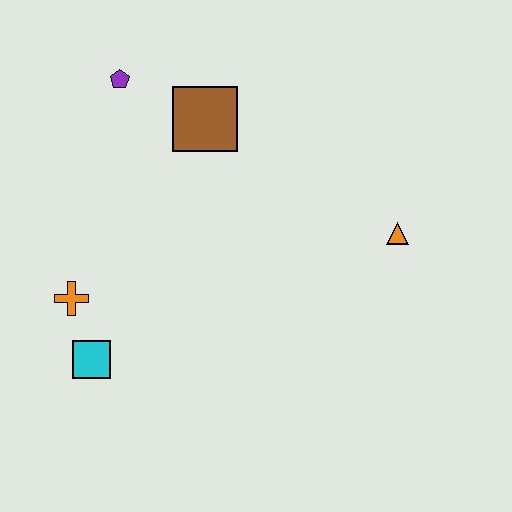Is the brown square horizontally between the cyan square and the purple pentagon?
No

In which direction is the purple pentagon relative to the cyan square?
The purple pentagon is above the cyan square.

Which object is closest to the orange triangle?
The brown square is closest to the orange triangle.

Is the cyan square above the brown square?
No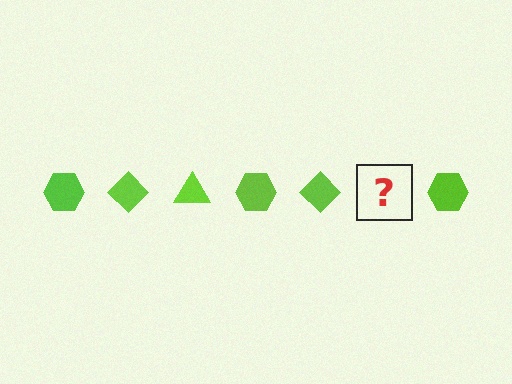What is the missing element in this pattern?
The missing element is a lime triangle.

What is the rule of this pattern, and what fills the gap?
The rule is that the pattern cycles through hexagon, diamond, triangle shapes in lime. The gap should be filled with a lime triangle.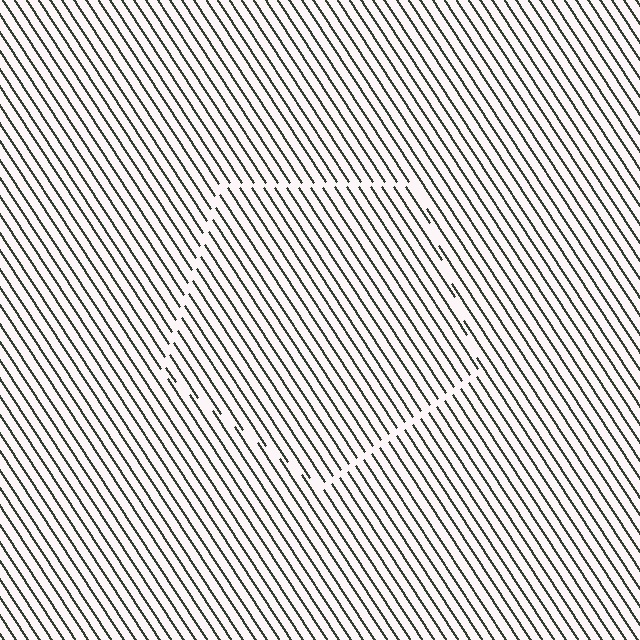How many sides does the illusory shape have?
5 sides — the line-ends trace a pentagon.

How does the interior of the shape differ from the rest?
The interior of the shape contains the same grating, shifted by half a period — the contour is defined by the phase discontinuity where line-ends from the inner and outer gratings abut.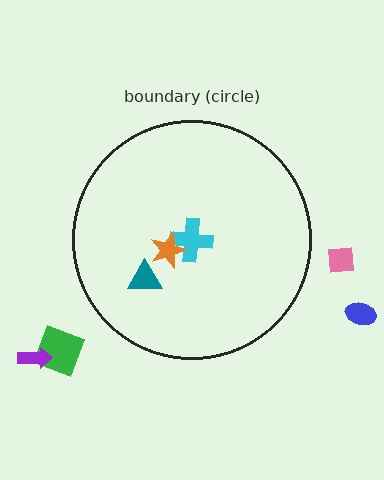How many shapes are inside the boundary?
3 inside, 4 outside.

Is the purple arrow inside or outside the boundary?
Outside.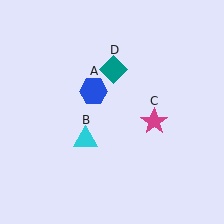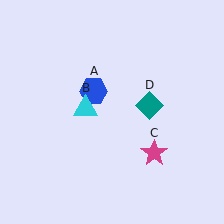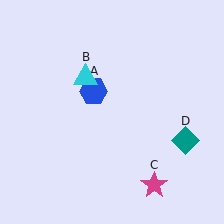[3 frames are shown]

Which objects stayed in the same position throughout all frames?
Blue hexagon (object A) remained stationary.